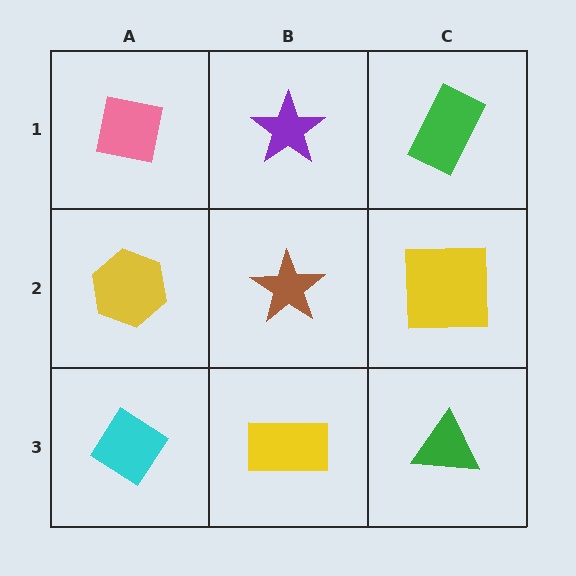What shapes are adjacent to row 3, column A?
A yellow hexagon (row 2, column A), a yellow rectangle (row 3, column B).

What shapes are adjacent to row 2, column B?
A purple star (row 1, column B), a yellow rectangle (row 3, column B), a yellow hexagon (row 2, column A), a yellow square (row 2, column C).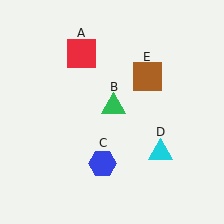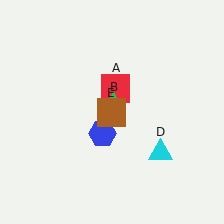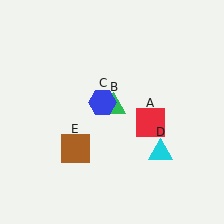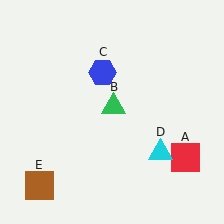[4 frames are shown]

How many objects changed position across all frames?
3 objects changed position: red square (object A), blue hexagon (object C), brown square (object E).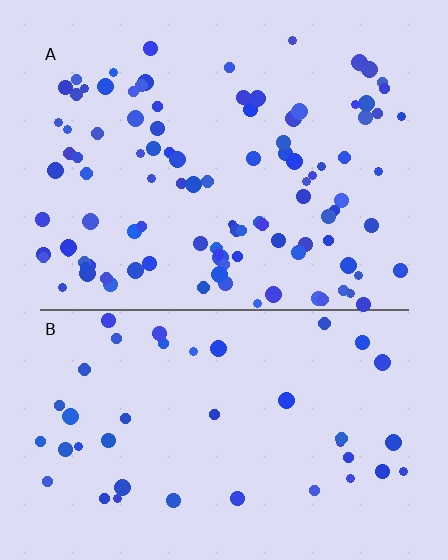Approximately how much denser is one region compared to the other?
Approximately 2.4× — region A over region B.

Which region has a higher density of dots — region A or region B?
A (the top).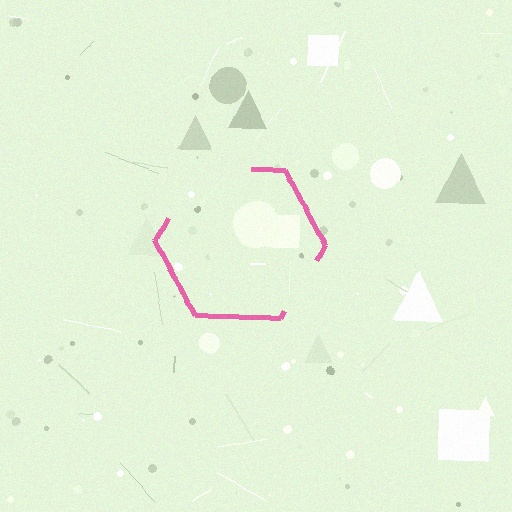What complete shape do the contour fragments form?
The contour fragments form a hexagon.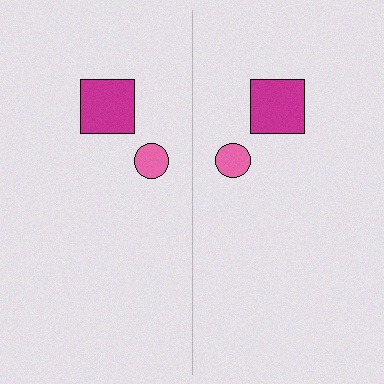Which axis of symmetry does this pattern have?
The pattern has a vertical axis of symmetry running through the center of the image.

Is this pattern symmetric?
Yes, this pattern has bilateral (reflection) symmetry.